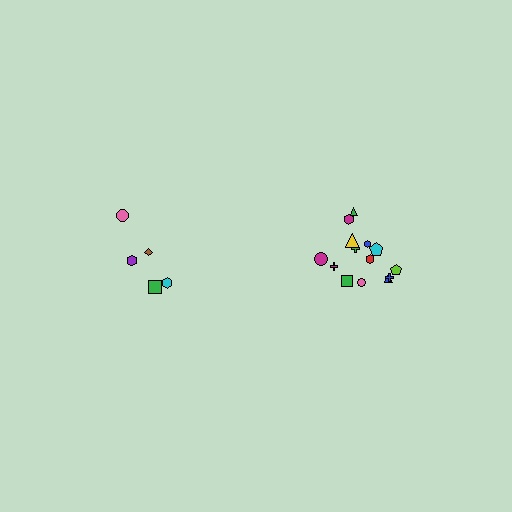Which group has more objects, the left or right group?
The right group.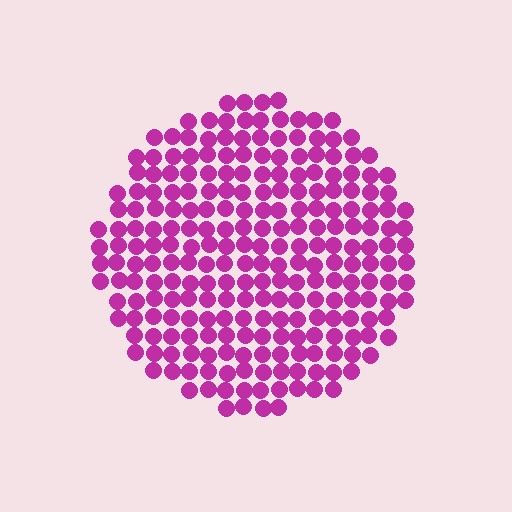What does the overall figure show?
The overall figure shows a circle.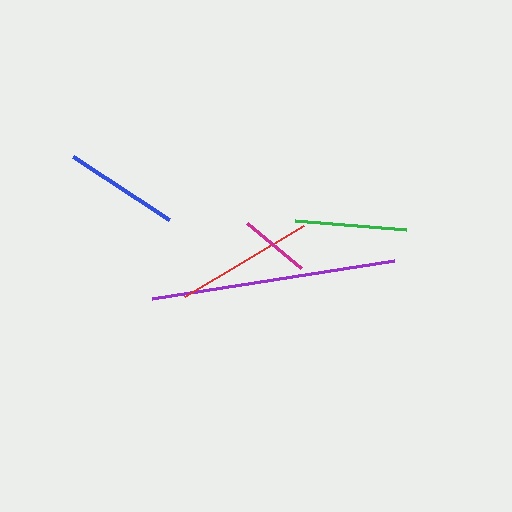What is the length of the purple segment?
The purple segment is approximately 245 pixels long.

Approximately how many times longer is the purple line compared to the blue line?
The purple line is approximately 2.1 times the length of the blue line.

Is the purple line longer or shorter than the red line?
The purple line is longer than the red line.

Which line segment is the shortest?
The magenta line is the shortest at approximately 71 pixels.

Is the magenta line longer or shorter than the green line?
The green line is longer than the magenta line.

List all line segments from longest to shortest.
From longest to shortest: purple, red, blue, green, magenta.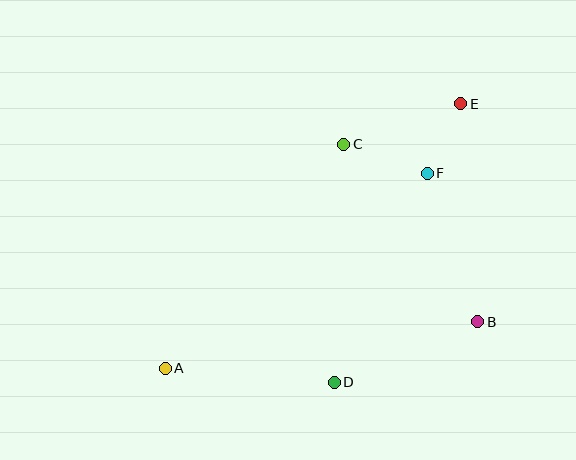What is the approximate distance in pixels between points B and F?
The distance between B and F is approximately 157 pixels.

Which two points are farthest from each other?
Points A and E are farthest from each other.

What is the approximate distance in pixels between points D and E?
The distance between D and E is approximately 306 pixels.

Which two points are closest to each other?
Points E and F are closest to each other.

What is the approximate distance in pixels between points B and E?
The distance between B and E is approximately 218 pixels.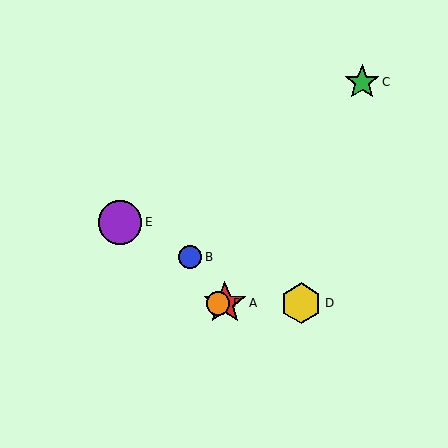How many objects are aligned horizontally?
3 objects (A, D, F) are aligned horizontally.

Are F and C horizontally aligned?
No, F is at y≈303 and C is at y≈82.